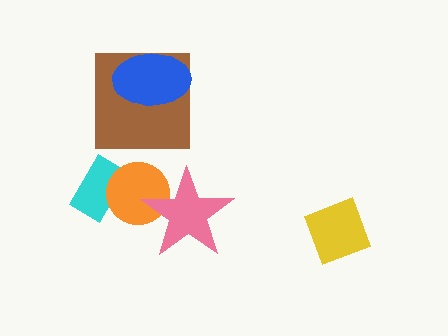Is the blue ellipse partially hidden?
No, no other shape covers it.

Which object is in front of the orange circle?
The pink star is in front of the orange circle.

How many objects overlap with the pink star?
1 object overlaps with the pink star.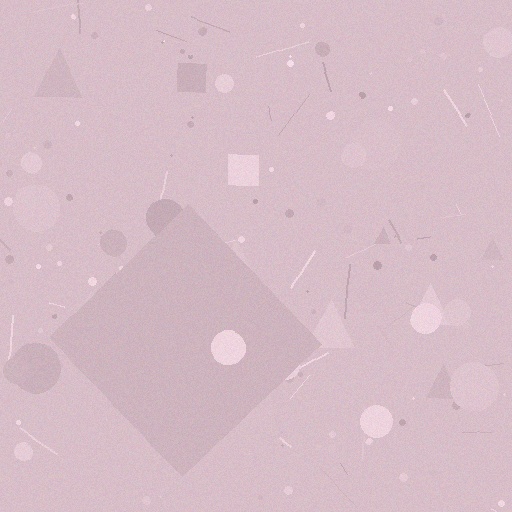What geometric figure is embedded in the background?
A diamond is embedded in the background.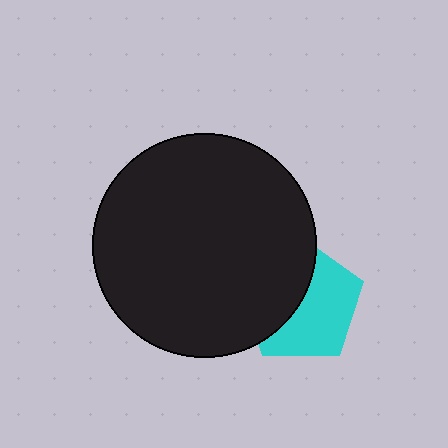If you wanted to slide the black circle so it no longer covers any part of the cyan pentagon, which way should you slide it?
Slide it left — that is the most direct way to separate the two shapes.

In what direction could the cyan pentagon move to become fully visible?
The cyan pentagon could move right. That would shift it out from behind the black circle entirely.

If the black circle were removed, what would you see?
You would see the complete cyan pentagon.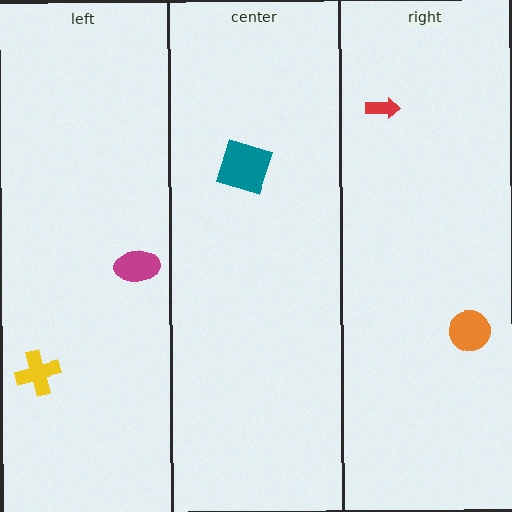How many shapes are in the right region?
2.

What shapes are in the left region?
The yellow cross, the magenta ellipse.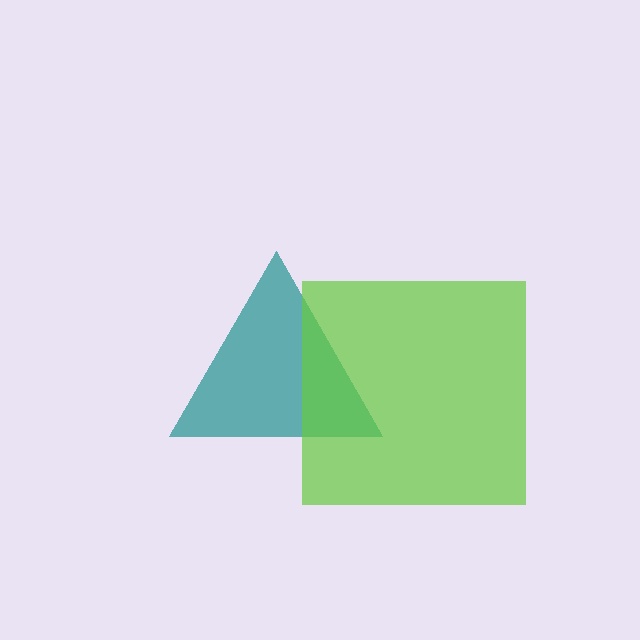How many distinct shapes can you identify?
There are 2 distinct shapes: a teal triangle, a lime square.